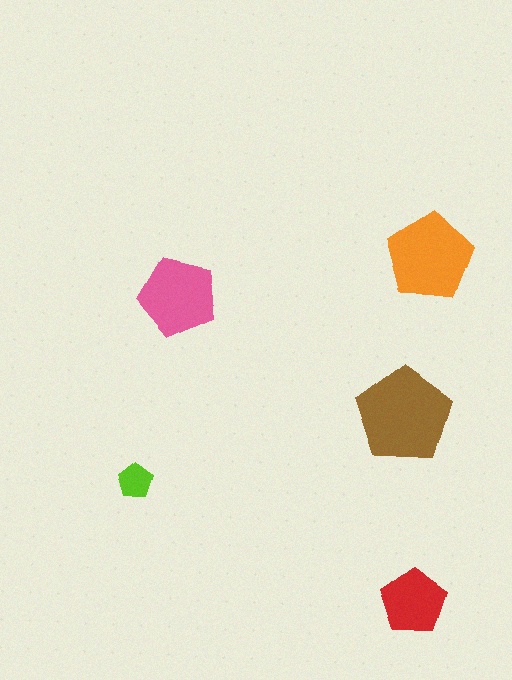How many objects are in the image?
There are 5 objects in the image.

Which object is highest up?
The orange pentagon is topmost.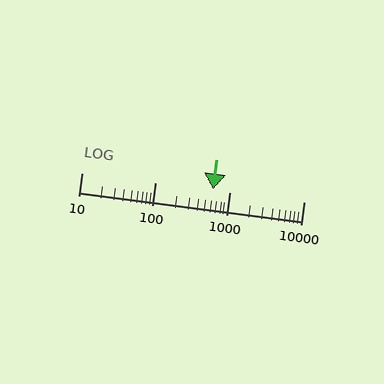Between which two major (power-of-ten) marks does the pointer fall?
The pointer is between 100 and 1000.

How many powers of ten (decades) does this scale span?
The scale spans 3 decades, from 10 to 10000.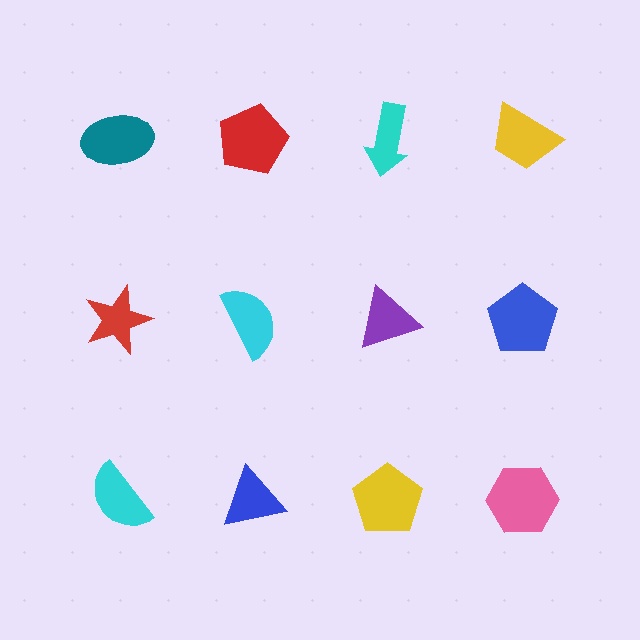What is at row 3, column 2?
A blue triangle.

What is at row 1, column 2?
A red pentagon.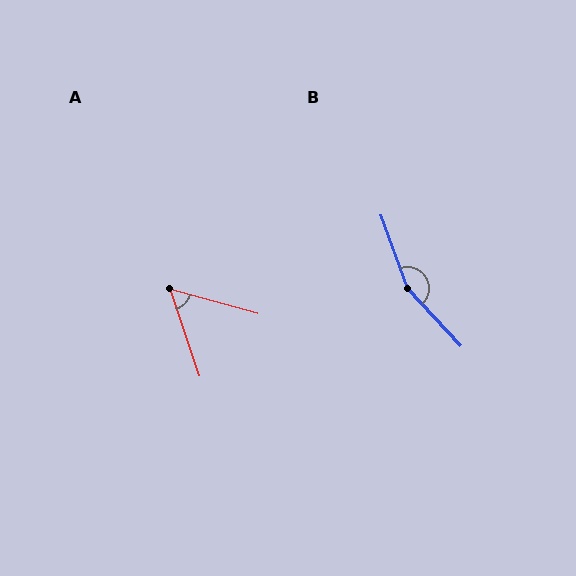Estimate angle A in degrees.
Approximately 56 degrees.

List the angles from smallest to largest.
A (56°), B (157°).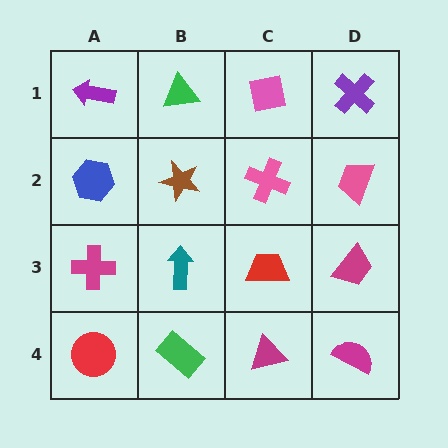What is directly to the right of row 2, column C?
A pink trapezoid.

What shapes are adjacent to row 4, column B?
A teal arrow (row 3, column B), a red circle (row 4, column A), a magenta triangle (row 4, column C).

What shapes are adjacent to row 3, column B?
A brown star (row 2, column B), a green rectangle (row 4, column B), a magenta cross (row 3, column A), a red trapezoid (row 3, column C).